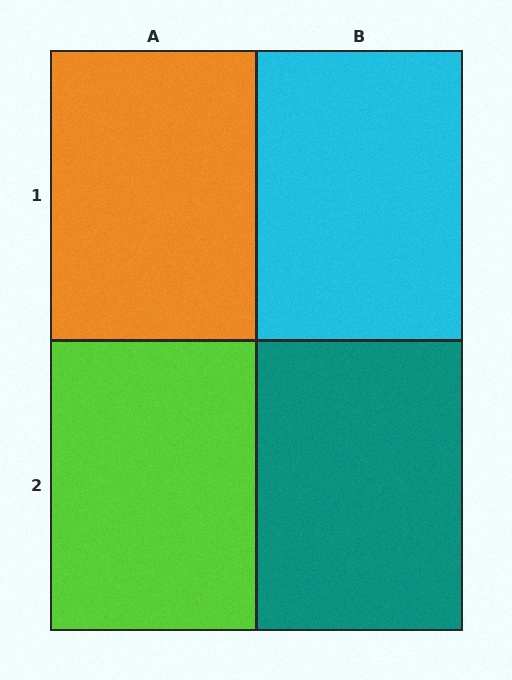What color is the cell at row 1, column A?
Orange.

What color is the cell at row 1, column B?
Cyan.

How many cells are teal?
1 cell is teal.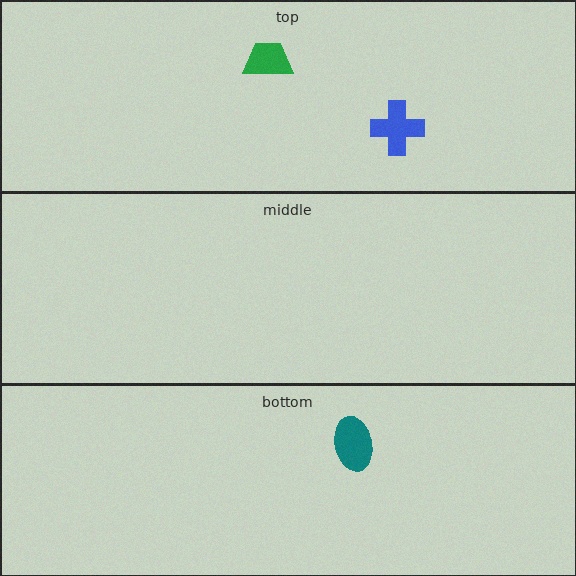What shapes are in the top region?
The blue cross, the green trapezoid.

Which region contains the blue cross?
The top region.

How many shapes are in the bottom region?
1.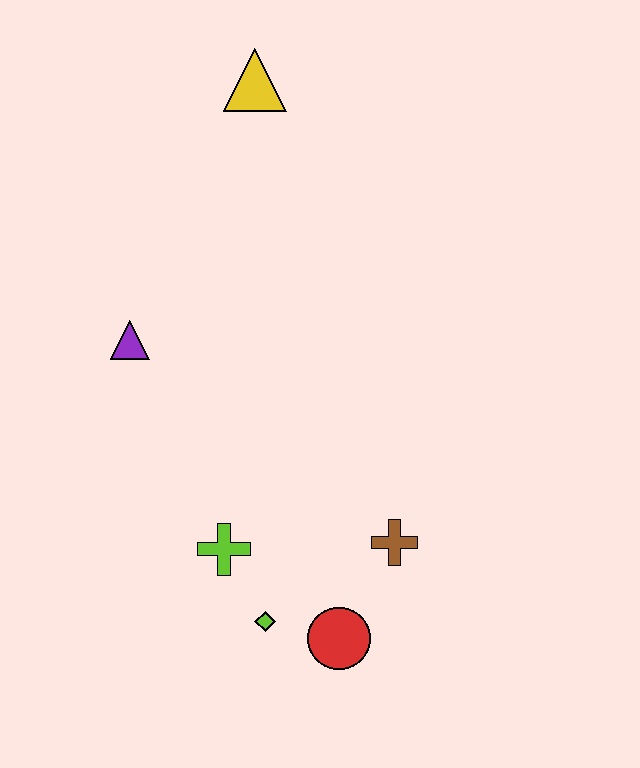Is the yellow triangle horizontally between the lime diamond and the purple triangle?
Yes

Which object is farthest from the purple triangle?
The red circle is farthest from the purple triangle.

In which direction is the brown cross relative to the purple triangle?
The brown cross is to the right of the purple triangle.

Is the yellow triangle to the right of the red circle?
No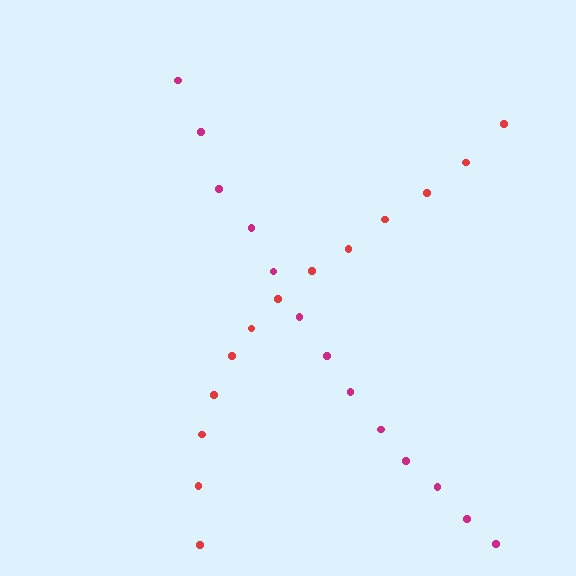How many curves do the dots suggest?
There are 2 distinct paths.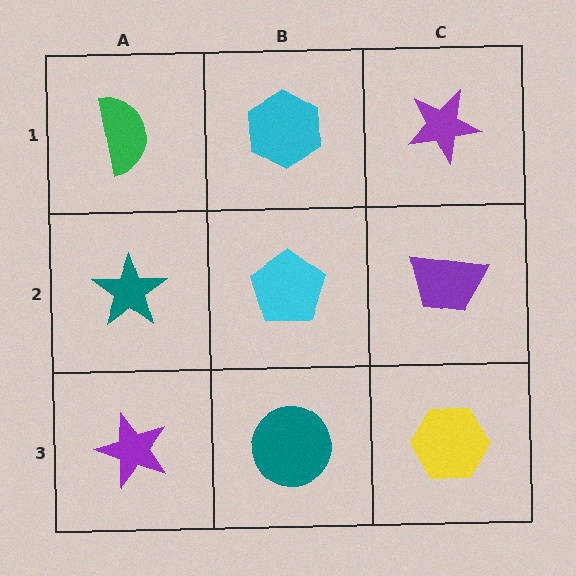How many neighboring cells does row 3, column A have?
2.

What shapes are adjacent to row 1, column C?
A purple trapezoid (row 2, column C), a cyan hexagon (row 1, column B).